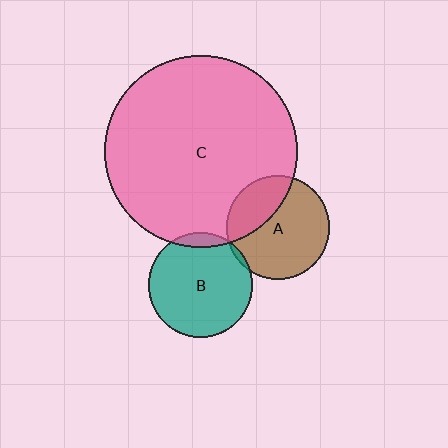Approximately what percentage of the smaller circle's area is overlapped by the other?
Approximately 5%.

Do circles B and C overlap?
Yes.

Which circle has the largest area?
Circle C (pink).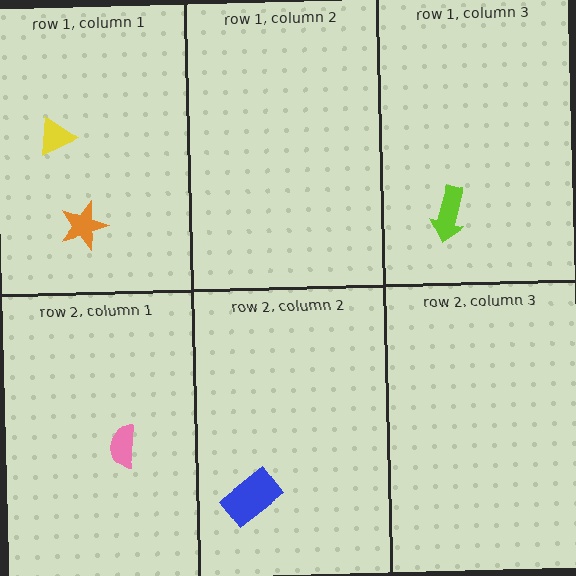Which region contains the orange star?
The row 1, column 1 region.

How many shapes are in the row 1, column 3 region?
1.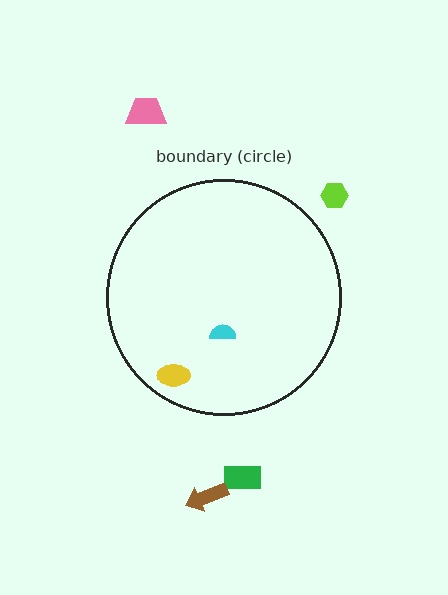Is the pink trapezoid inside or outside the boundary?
Outside.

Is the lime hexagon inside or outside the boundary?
Outside.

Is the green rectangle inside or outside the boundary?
Outside.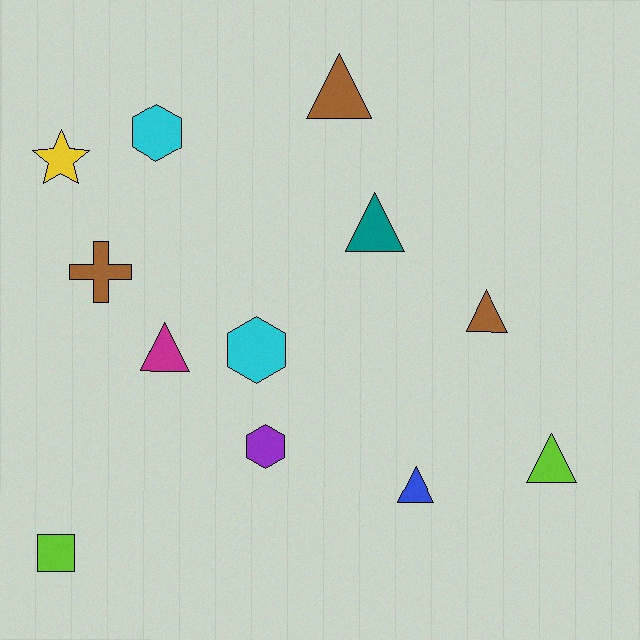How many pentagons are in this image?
There are no pentagons.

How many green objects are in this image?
There are no green objects.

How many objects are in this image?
There are 12 objects.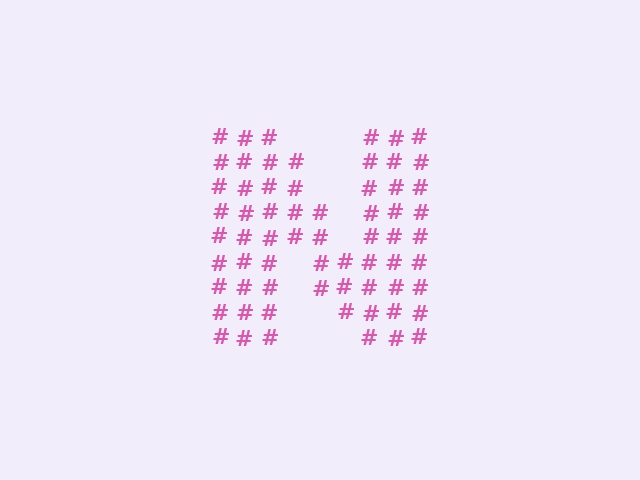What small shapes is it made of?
It is made of small hash symbols.